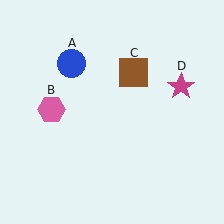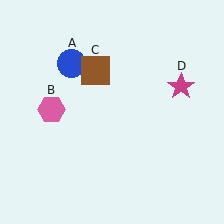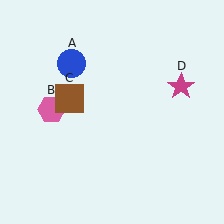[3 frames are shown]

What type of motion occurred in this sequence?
The brown square (object C) rotated counterclockwise around the center of the scene.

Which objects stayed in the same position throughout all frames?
Blue circle (object A) and pink hexagon (object B) and magenta star (object D) remained stationary.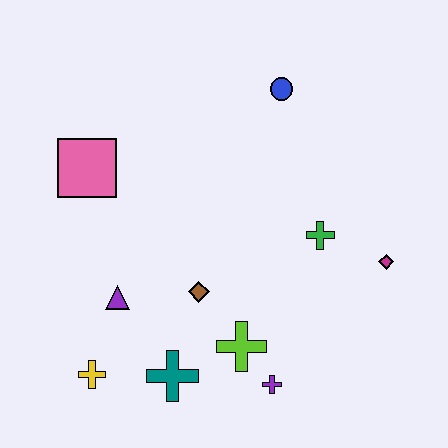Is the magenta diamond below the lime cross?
No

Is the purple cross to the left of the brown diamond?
No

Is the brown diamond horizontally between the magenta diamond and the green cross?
No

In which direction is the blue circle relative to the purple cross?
The blue circle is above the purple cross.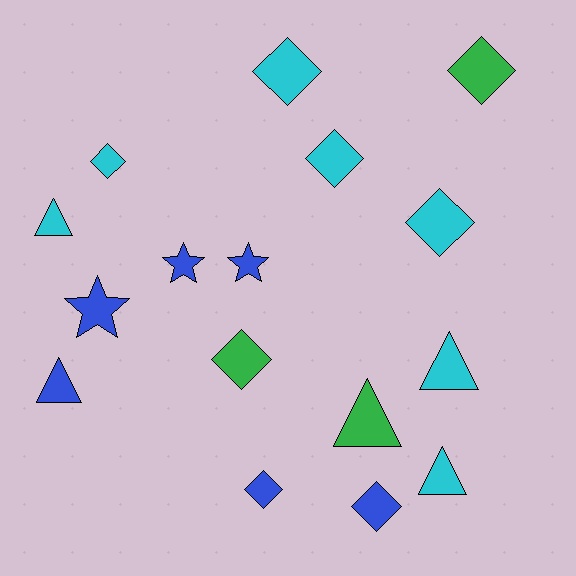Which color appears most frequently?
Cyan, with 7 objects.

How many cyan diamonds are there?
There are 4 cyan diamonds.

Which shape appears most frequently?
Diamond, with 8 objects.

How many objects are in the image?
There are 16 objects.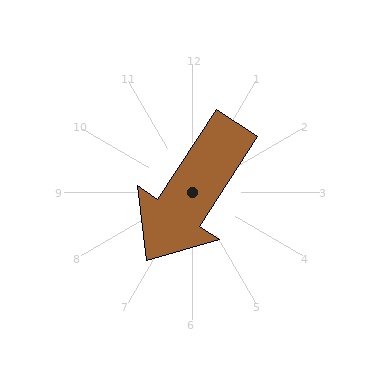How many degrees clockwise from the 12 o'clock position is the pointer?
Approximately 213 degrees.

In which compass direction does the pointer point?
Southwest.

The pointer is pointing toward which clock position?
Roughly 7 o'clock.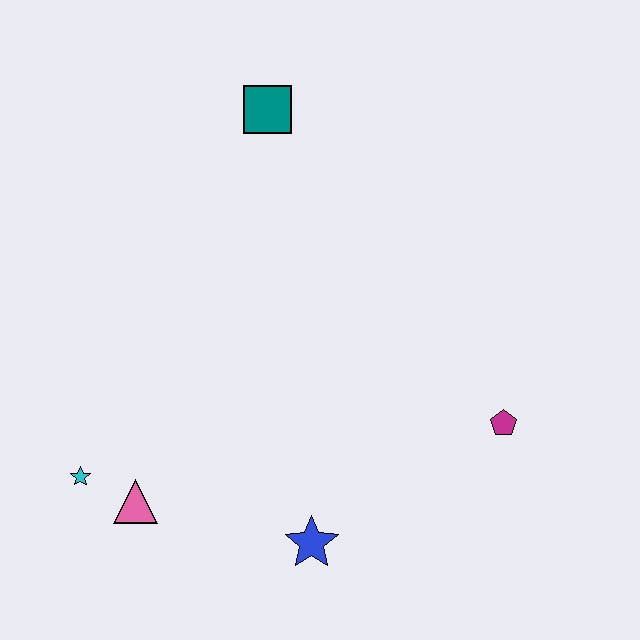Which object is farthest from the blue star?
The teal square is farthest from the blue star.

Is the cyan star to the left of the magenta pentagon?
Yes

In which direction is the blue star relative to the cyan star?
The blue star is to the right of the cyan star.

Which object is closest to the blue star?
The pink triangle is closest to the blue star.